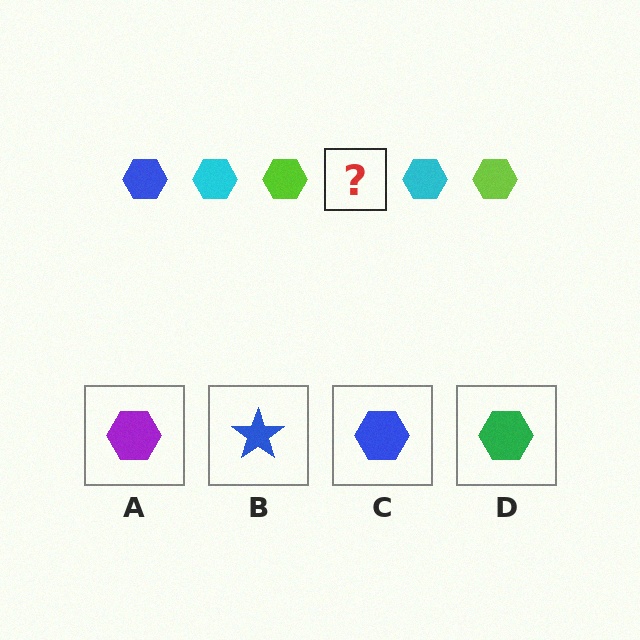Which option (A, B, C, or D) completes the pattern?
C.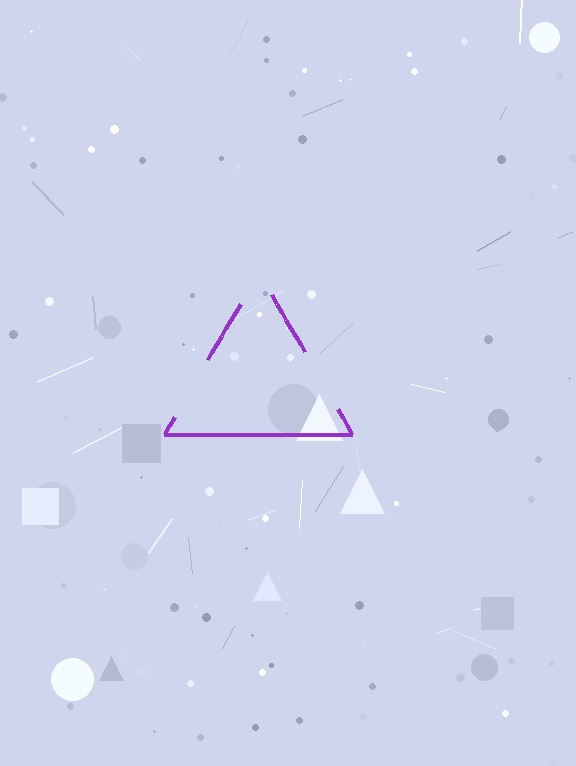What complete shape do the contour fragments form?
The contour fragments form a triangle.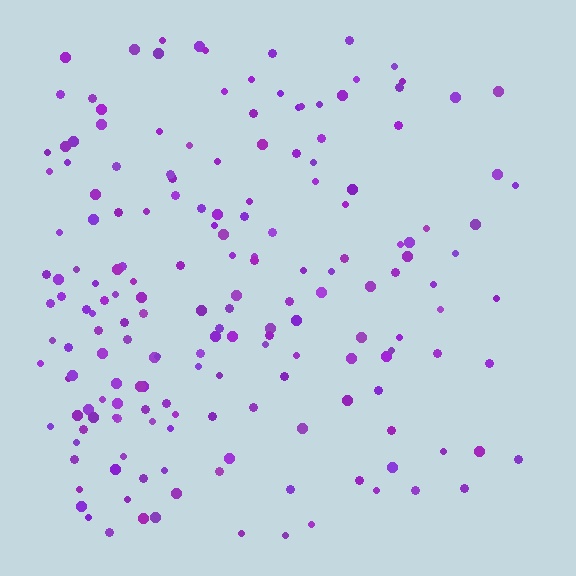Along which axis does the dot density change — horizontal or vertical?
Horizontal.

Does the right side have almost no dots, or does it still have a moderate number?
Still a moderate number, just noticeably fewer than the left.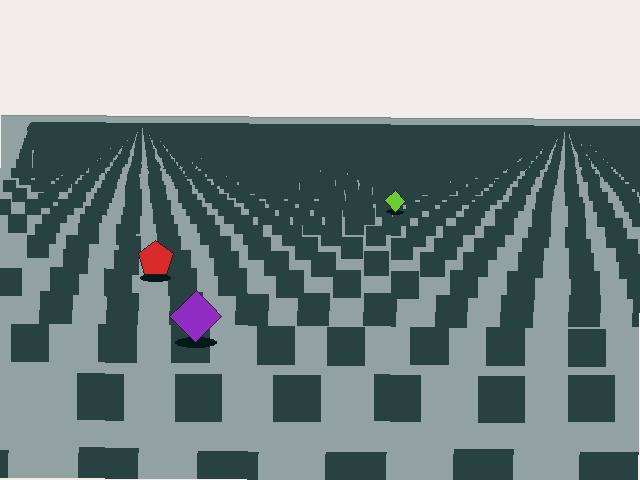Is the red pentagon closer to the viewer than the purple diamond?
No. The purple diamond is closer — you can tell from the texture gradient: the ground texture is coarser near it.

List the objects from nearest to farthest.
From nearest to farthest: the purple diamond, the red pentagon, the lime diamond.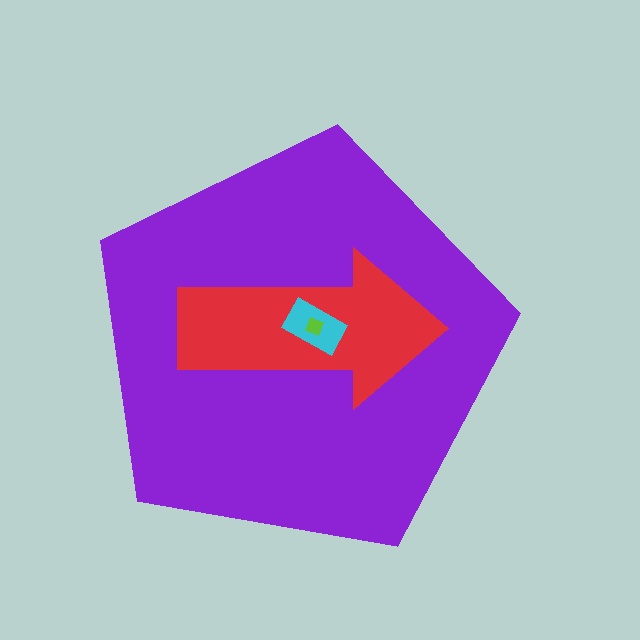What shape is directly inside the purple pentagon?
The red arrow.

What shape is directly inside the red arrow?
The cyan rectangle.